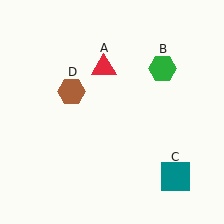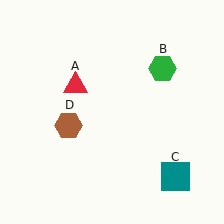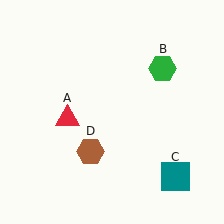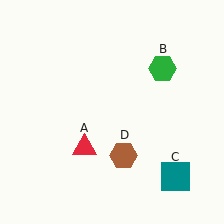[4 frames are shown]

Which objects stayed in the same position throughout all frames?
Green hexagon (object B) and teal square (object C) remained stationary.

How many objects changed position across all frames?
2 objects changed position: red triangle (object A), brown hexagon (object D).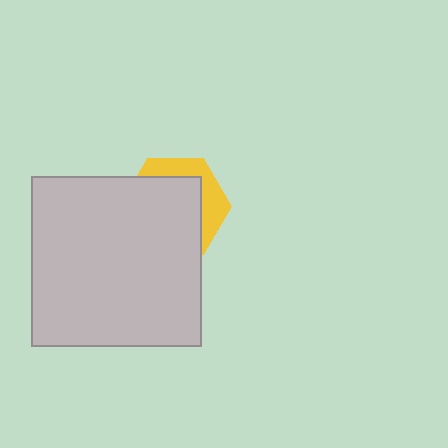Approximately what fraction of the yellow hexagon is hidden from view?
Roughly 68% of the yellow hexagon is hidden behind the light gray square.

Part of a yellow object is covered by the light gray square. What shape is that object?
It is a hexagon.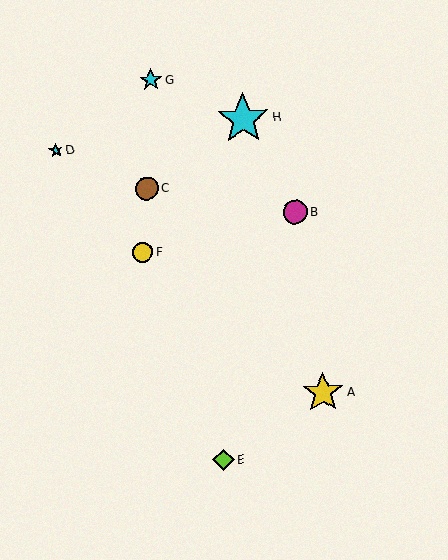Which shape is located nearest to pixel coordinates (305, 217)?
The magenta circle (labeled B) at (295, 212) is nearest to that location.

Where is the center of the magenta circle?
The center of the magenta circle is at (295, 212).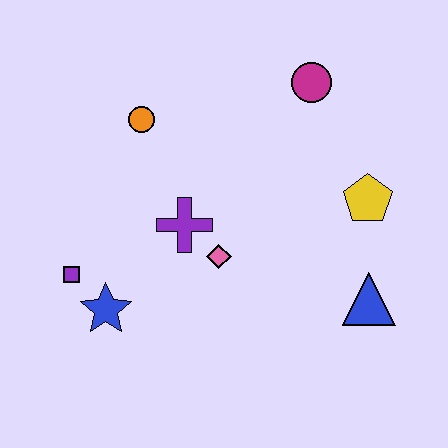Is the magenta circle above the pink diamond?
Yes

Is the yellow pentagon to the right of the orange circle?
Yes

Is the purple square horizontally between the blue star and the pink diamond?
No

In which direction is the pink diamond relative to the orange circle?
The pink diamond is below the orange circle.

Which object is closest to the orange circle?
The purple cross is closest to the orange circle.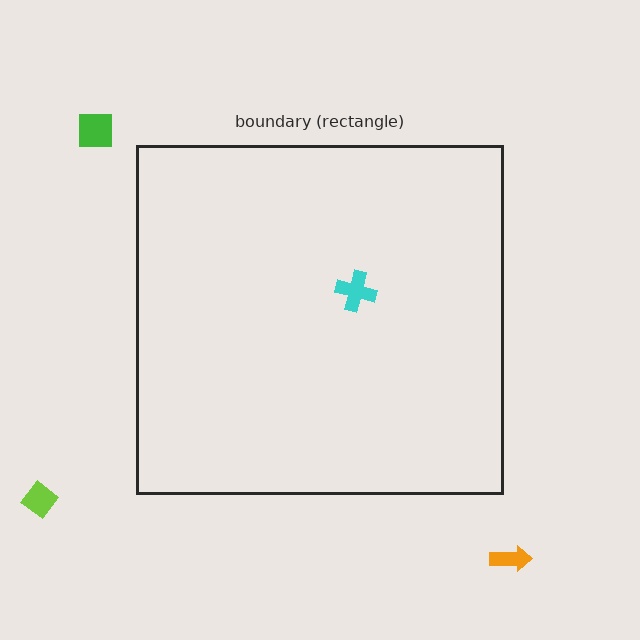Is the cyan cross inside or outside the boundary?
Inside.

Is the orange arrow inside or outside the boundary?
Outside.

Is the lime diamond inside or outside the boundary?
Outside.